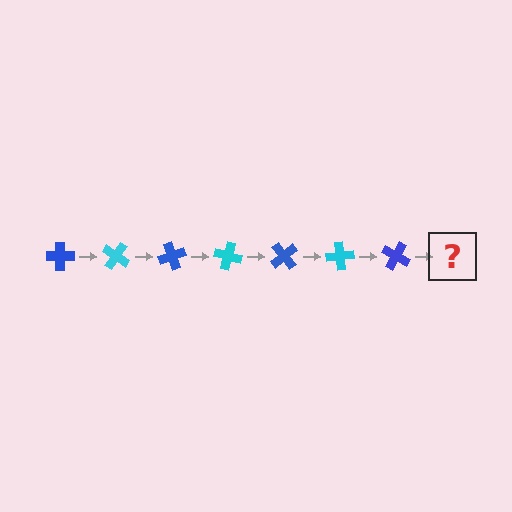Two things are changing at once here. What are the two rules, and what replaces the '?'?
The two rules are that it rotates 35 degrees each step and the color cycles through blue and cyan. The '?' should be a cyan cross, rotated 245 degrees from the start.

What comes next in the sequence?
The next element should be a cyan cross, rotated 245 degrees from the start.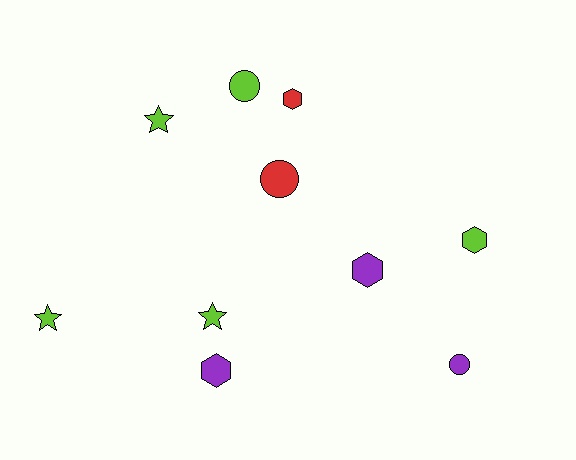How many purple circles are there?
There is 1 purple circle.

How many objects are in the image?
There are 10 objects.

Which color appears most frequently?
Lime, with 5 objects.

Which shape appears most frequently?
Hexagon, with 4 objects.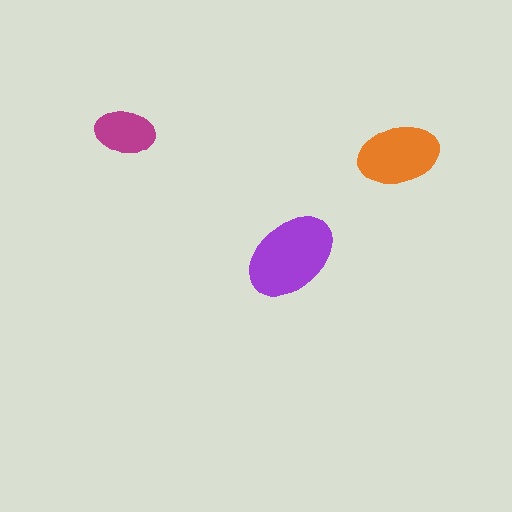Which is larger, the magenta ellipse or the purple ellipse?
The purple one.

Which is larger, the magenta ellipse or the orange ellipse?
The orange one.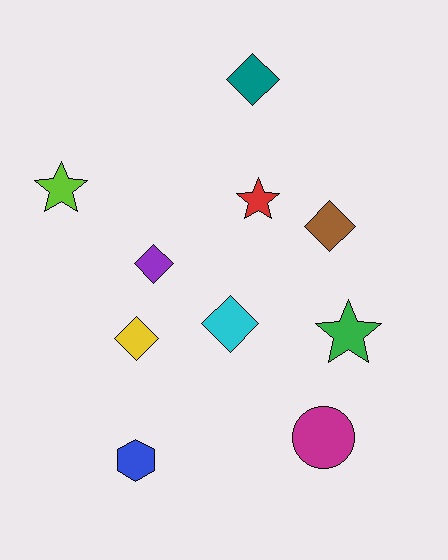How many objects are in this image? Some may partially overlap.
There are 10 objects.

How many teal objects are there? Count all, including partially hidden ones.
There is 1 teal object.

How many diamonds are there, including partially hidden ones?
There are 5 diamonds.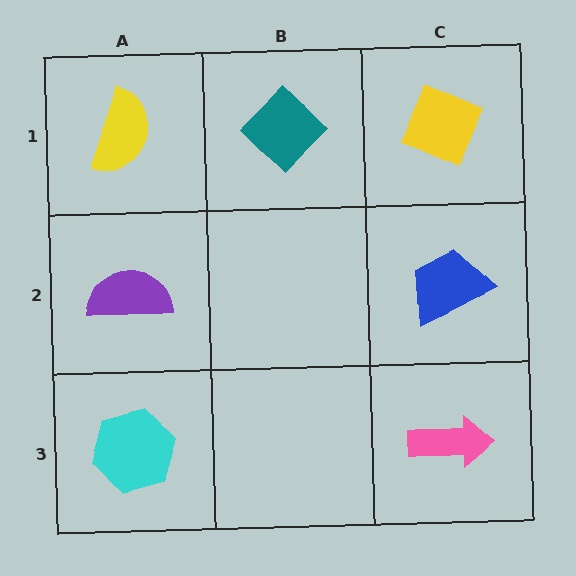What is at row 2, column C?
A blue trapezoid.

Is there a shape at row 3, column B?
No, that cell is empty.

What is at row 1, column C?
A yellow diamond.